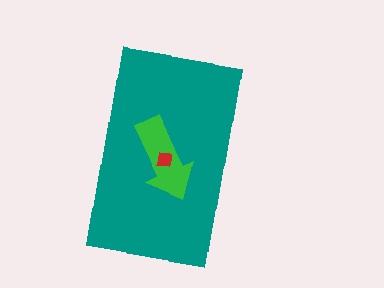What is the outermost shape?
The teal rectangle.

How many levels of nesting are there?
3.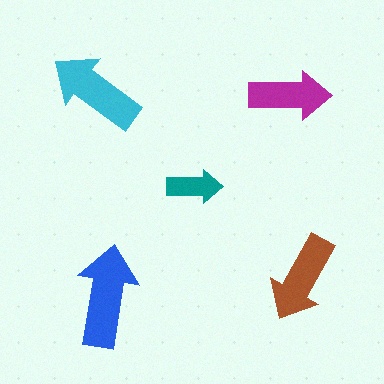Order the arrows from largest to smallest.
the blue one, the cyan one, the brown one, the magenta one, the teal one.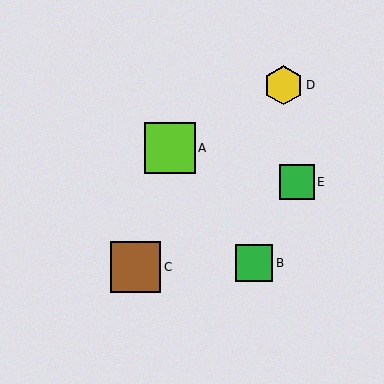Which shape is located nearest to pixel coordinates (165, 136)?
The lime square (labeled A) at (170, 148) is nearest to that location.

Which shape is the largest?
The lime square (labeled A) is the largest.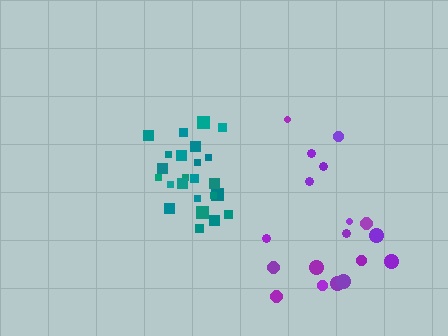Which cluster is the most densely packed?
Teal.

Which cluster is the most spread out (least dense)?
Purple.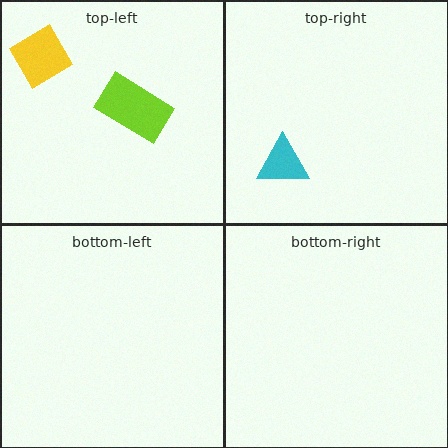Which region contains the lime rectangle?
The top-left region.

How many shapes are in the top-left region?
2.